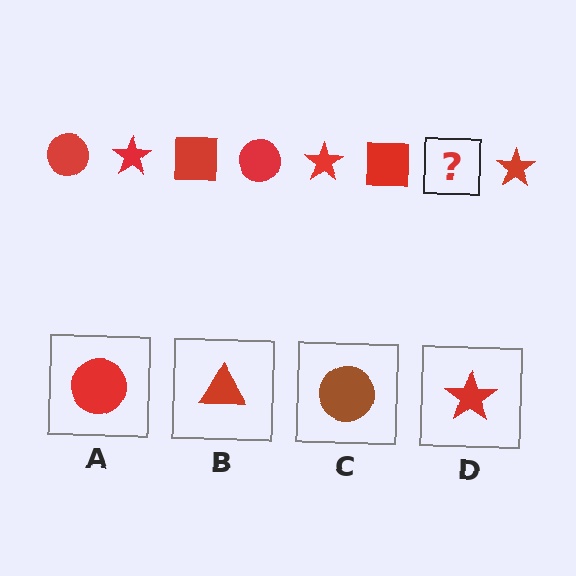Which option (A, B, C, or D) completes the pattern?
A.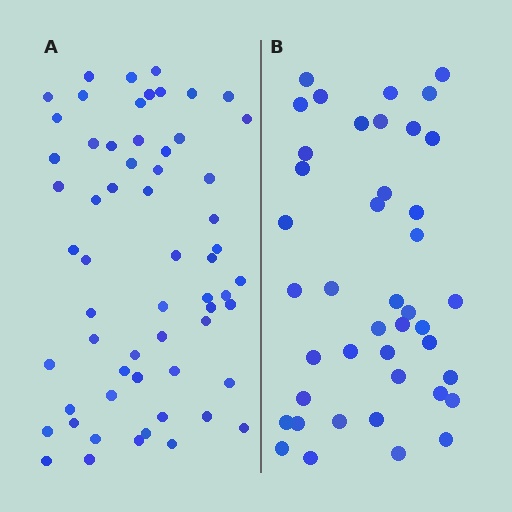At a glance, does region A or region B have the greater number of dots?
Region A (the left region) has more dots.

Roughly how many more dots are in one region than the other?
Region A has approximately 20 more dots than region B.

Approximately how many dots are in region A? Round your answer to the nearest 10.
About 60 dots.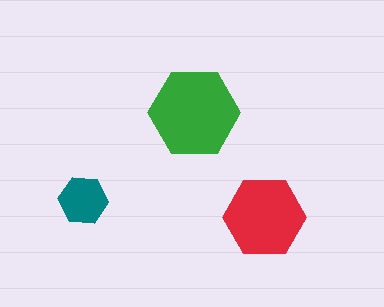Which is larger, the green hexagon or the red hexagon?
The green one.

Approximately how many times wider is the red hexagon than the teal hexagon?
About 1.5 times wider.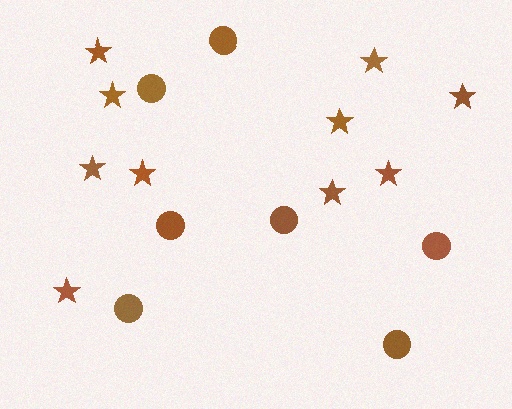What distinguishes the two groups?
There are 2 groups: one group of circles (7) and one group of stars (10).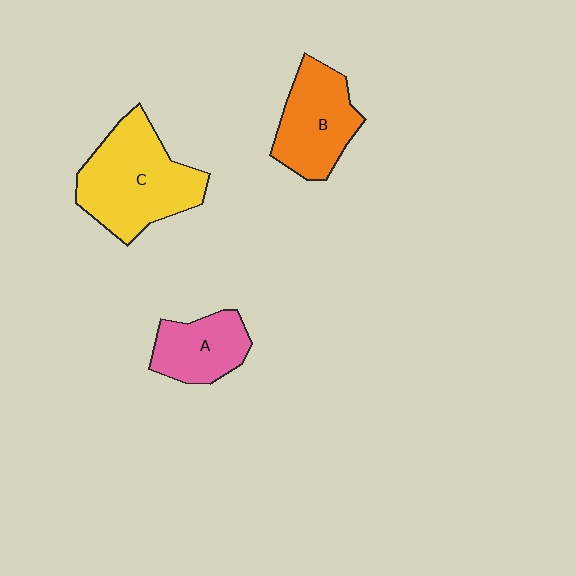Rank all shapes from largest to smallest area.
From largest to smallest: C (yellow), B (orange), A (pink).